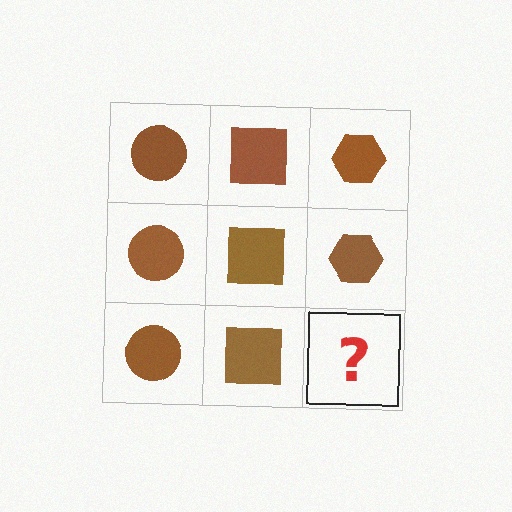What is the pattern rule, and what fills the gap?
The rule is that each column has a consistent shape. The gap should be filled with a brown hexagon.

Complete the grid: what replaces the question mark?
The question mark should be replaced with a brown hexagon.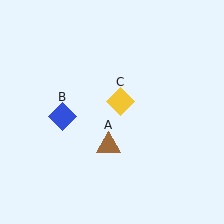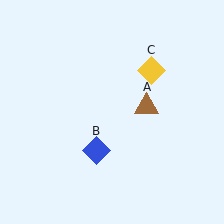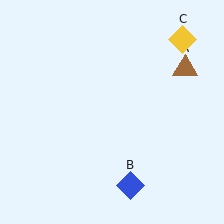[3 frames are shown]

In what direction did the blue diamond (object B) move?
The blue diamond (object B) moved down and to the right.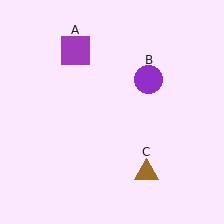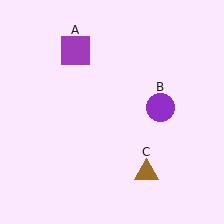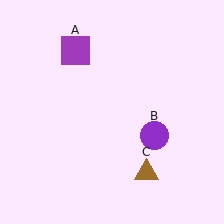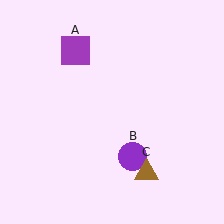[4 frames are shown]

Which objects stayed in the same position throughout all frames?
Purple square (object A) and brown triangle (object C) remained stationary.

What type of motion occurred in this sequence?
The purple circle (object B) rotated clockwise around the center of the scene.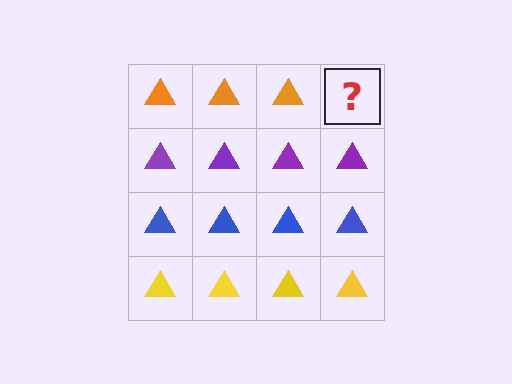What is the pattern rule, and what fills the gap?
The rule is that each row has a consistent color. The gap should be filled with an orange triangle.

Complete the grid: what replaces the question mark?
The question mark should be replaced with an orange triangle.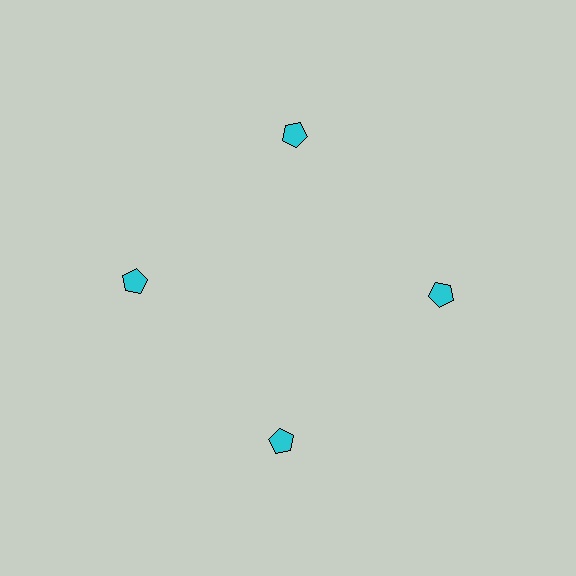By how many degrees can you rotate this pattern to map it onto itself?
The pattern maps onto itself every 90 degrees of rotation.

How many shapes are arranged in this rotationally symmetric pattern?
There are 4 shapes, arranged in 4 groups of 1.